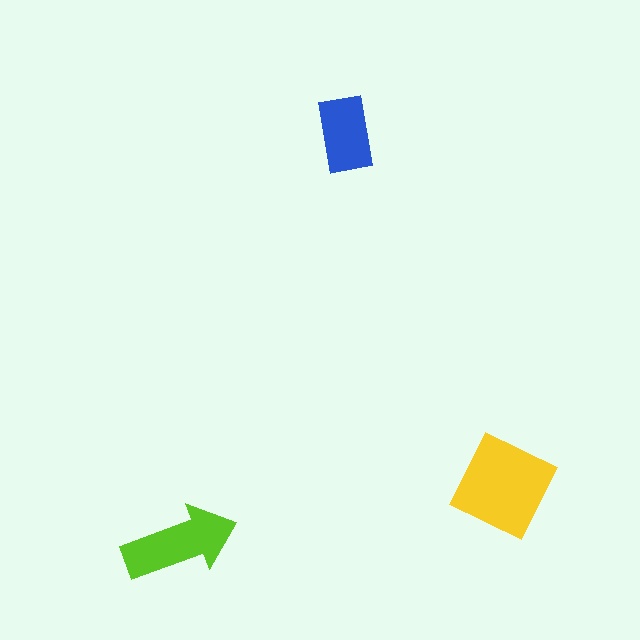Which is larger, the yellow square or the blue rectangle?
The yellow square.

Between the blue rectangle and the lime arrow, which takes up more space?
The lime arrow.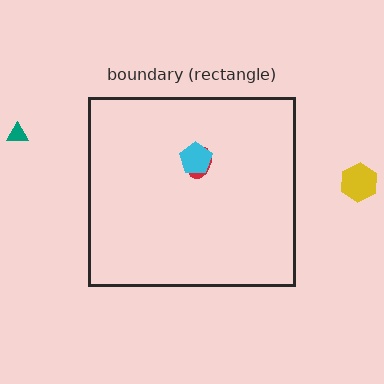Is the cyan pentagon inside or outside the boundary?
Inside.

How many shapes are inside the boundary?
2 inside, 2 outside.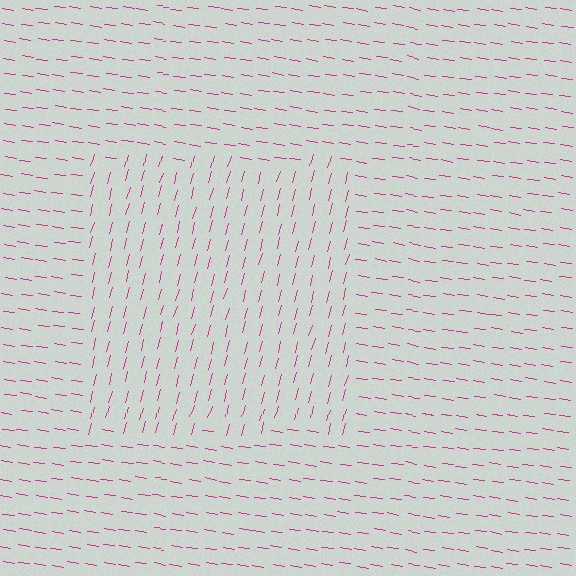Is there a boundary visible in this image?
Yes, there is a texture boundary formed by a change in line orientation.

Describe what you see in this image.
The image is filled with small magenta line segments. A rectangle region in the image has lines oriented differently from the surrounding lines, creating a visible texture boundary.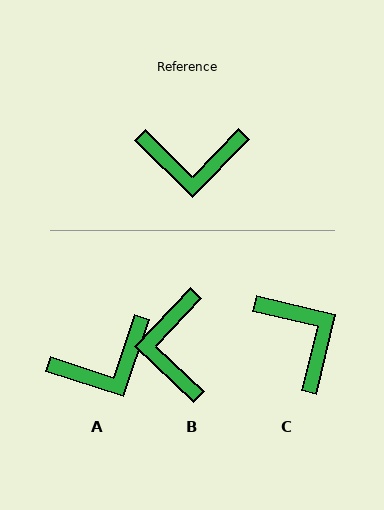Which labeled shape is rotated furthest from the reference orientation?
C, about 121 degrees away.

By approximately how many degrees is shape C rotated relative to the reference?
Approximately 121 degrees counter-clockwise.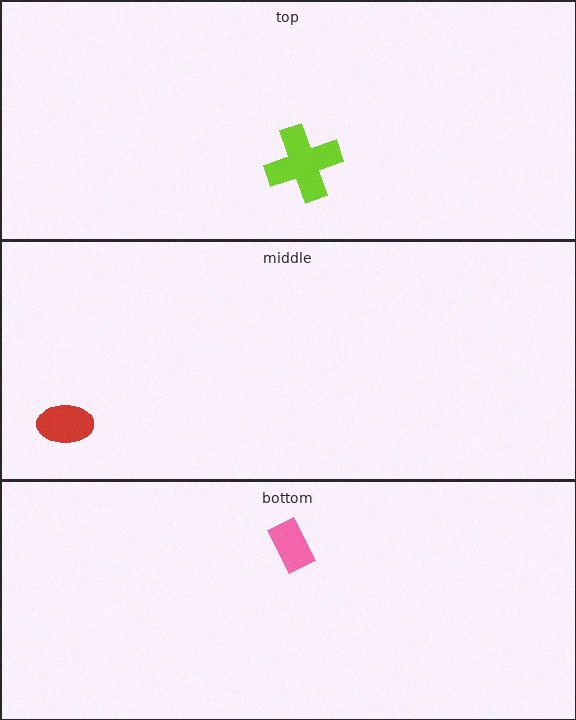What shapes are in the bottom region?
The pink rectangle.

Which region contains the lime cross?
The top region.